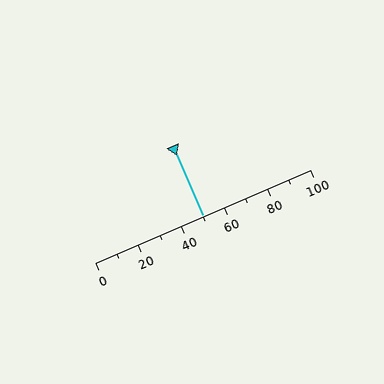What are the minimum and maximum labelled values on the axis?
The axis runs from 0 to 100.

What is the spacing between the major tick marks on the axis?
The major ticks are spaced 20 apart.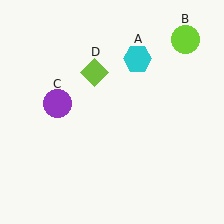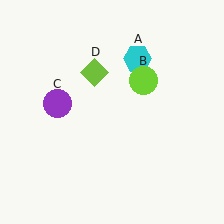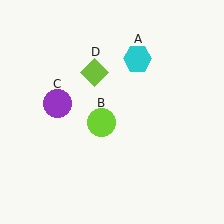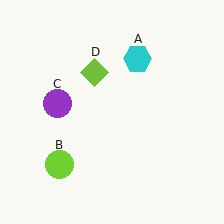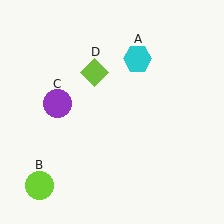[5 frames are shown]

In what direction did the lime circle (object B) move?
The lime circle (object B) moved down and to the left.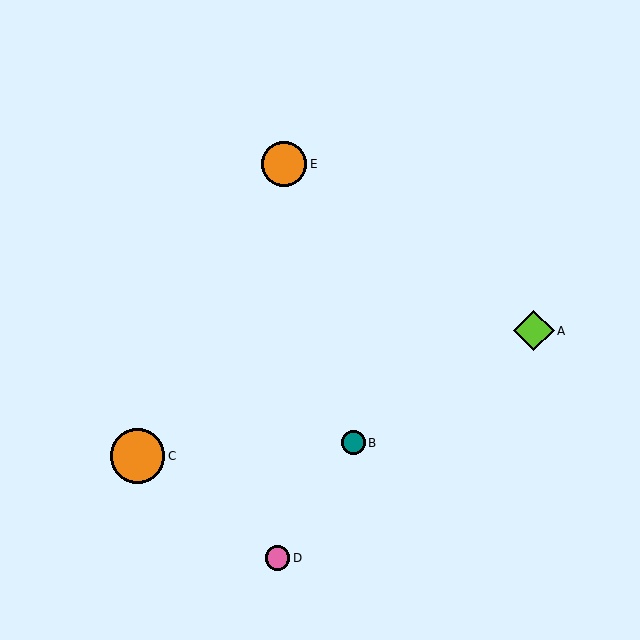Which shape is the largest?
The orange circle (labeled C) is the largest.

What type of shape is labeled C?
Shape C is an orange circle.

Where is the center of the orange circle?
The center of the orange circle is at (284, 164).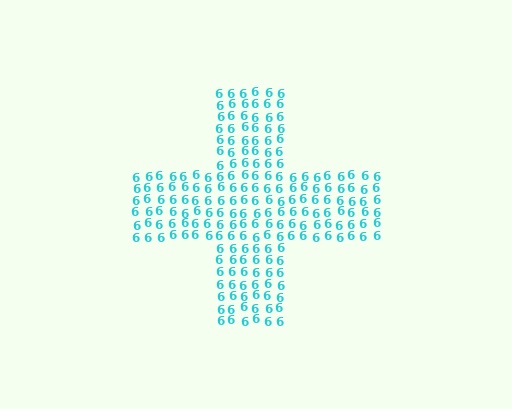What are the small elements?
The small elements are digit 6's.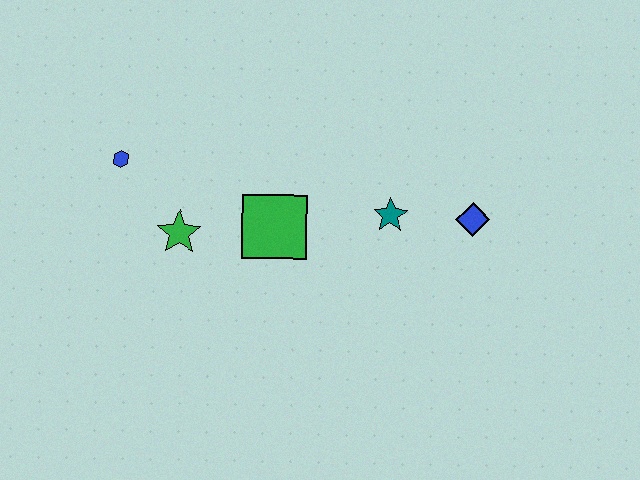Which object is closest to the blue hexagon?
The green star is closest to the blue hexagon.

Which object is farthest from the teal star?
The blue hexagon is farthest from the teal star.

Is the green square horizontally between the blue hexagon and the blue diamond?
Yes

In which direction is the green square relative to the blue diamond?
The green square is to the left of the blue diamond.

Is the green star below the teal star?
Yes